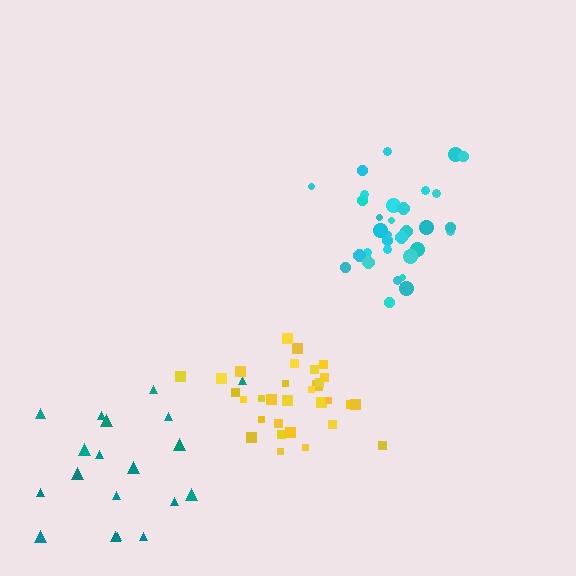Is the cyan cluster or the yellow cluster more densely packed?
Cyan.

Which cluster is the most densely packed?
Cyan.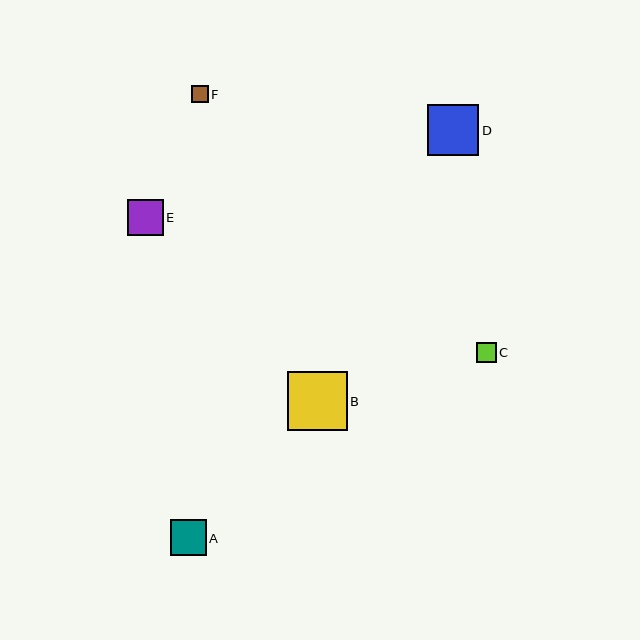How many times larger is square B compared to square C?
Square B is approximately 2.9 times the size of square C.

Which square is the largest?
Square B is the largest with a size of approximately 59 pixels.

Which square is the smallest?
Square F is the smallest with a size of approximately 17 pixels.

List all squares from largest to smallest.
From largest to smallest: B, D, A, E, C, F.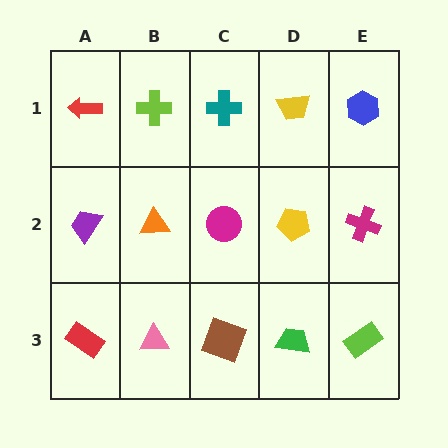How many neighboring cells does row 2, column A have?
3.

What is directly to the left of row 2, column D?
A magenta circle.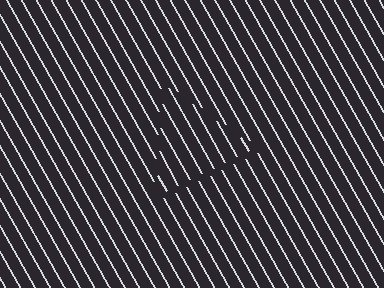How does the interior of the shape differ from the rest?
The interior of the shape contains the same grating, shifted by half a period — the contour is defined by the phase discontinuity where line-ends from the inner and outer gratings abut.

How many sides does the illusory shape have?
3 sides — the line-ends trace a triangle.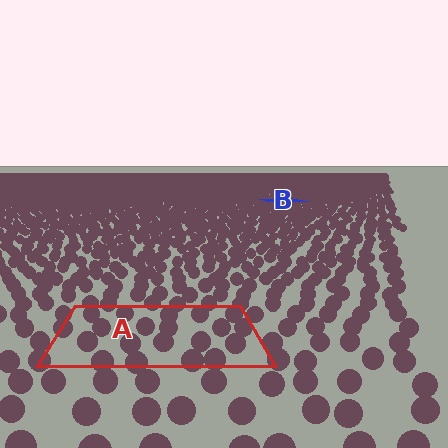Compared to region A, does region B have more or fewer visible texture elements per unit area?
Region B has more texture elements per unit area — they are packed more densely because it is farther away.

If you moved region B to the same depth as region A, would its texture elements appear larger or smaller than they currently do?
They would appear larger. At a closer depth, the same texture elements are projected at a bigger on-screen size.